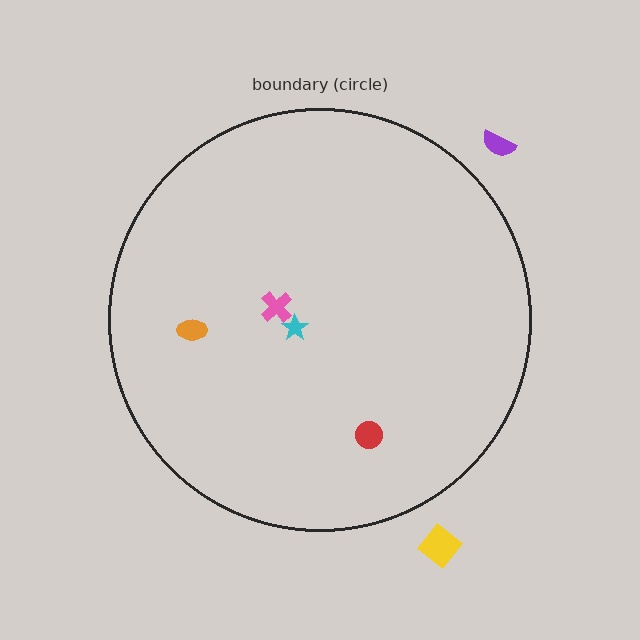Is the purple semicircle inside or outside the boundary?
Outside.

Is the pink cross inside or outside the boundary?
Inside.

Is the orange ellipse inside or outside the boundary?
Inside.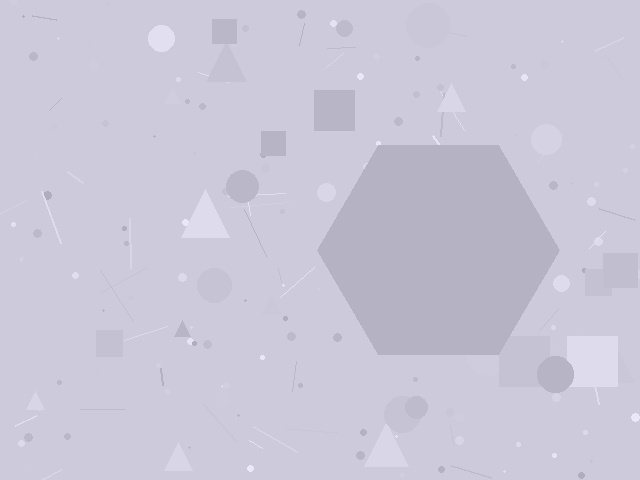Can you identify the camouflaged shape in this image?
The camouflaged shape is a hexagon.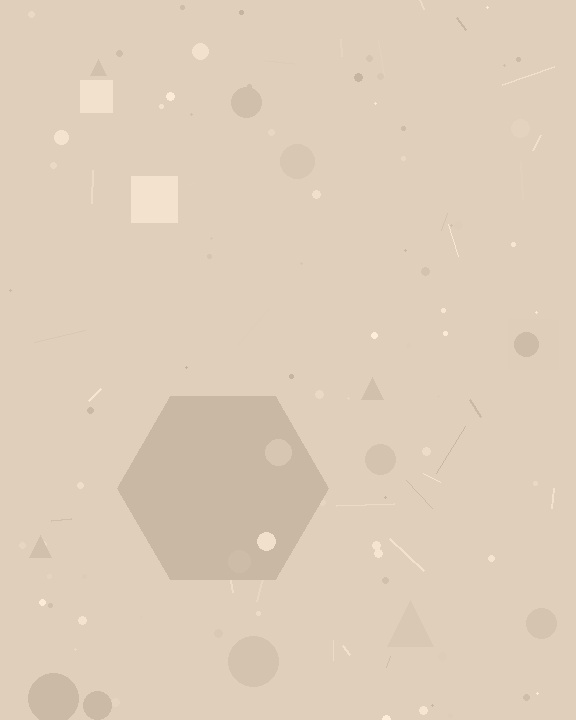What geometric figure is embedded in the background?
A hexagon is embedded in the background.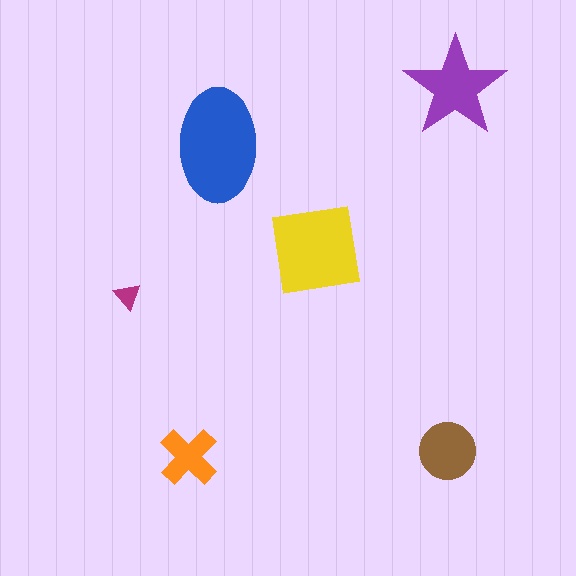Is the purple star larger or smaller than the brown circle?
Larger.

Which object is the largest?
The blue ellipse.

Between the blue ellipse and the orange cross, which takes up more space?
The blue ellipse.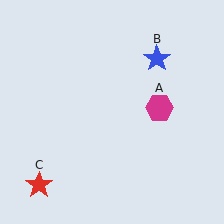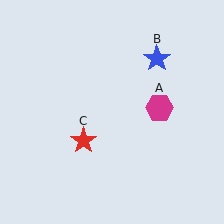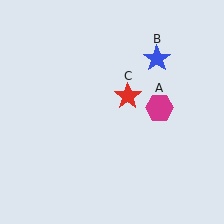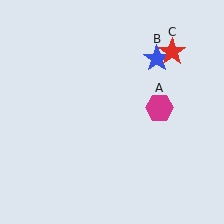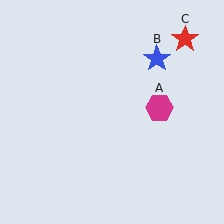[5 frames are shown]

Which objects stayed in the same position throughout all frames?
Magenta hexagon (object A) and blue star (object B) remained stationary.